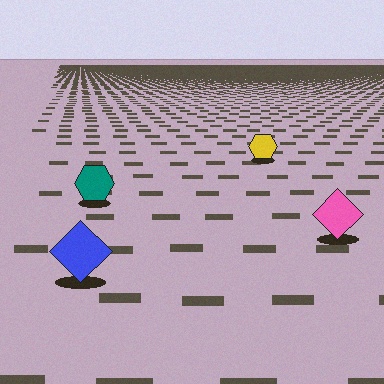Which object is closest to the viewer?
The blue diamond is closest. The texture marks near it are larger and more spread out.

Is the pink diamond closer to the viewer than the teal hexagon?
Yes. The pink diamond is closer — you can tell from the texture gradient: the ground texture is coarser near it.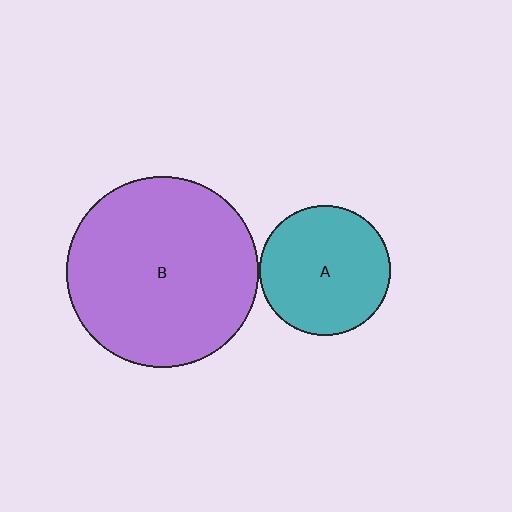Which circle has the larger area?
Circle B (purple).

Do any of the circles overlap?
No, none of the circles overlap.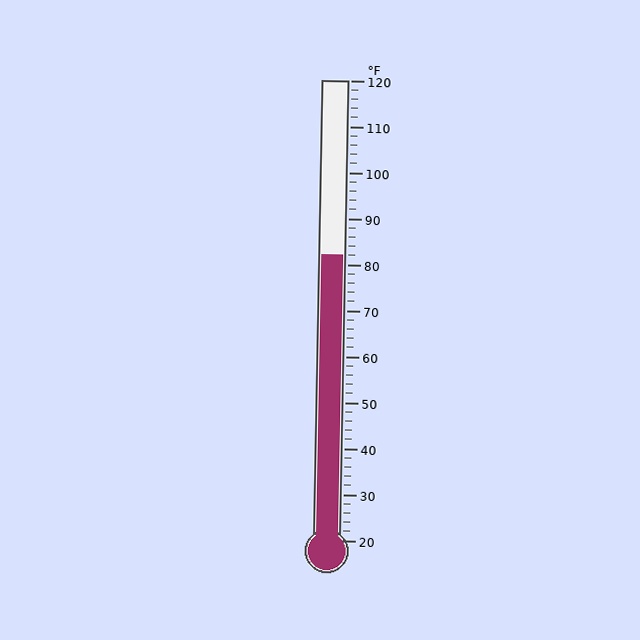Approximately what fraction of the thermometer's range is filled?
The thermometer is filled to approximately 60% of its range.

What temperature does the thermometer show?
The thermometer shows approximately 82°F.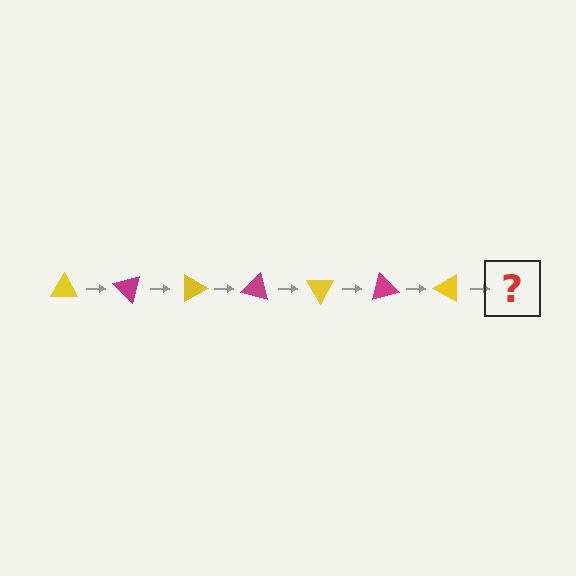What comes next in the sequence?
The next element should be a magenta triangle, rotated 315 degrees from the start.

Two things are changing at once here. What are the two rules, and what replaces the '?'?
The two rules are that it rotates 45 degrees each step and the color cycles through yellow and magenta. The '?' should be a magenta triangle, rotated 315 degrees from the start.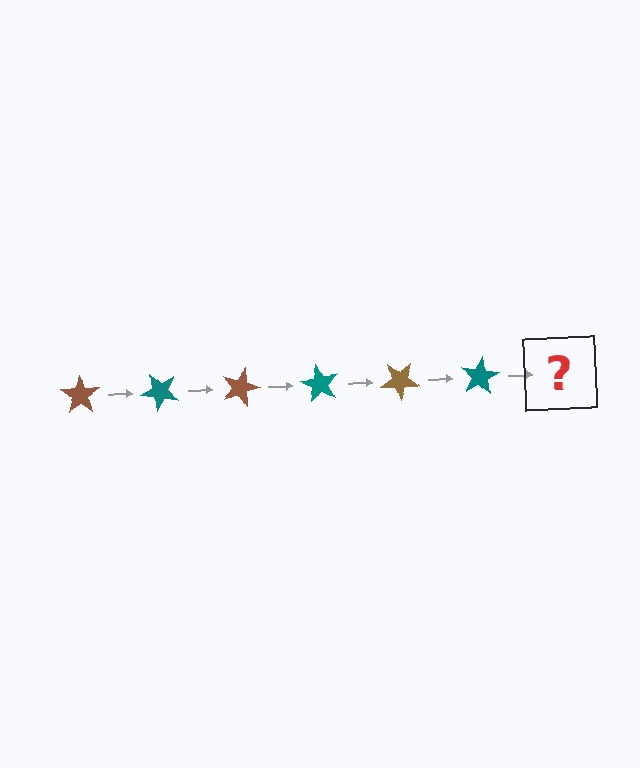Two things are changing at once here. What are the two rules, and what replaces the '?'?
The two rules are that it rotates 45 degrees each step and the color cycles through brown and teal. The '?' should be a brown star, rotated 270 degrees from the start.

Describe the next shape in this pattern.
It should be a brown star, rotated 270 degrees from the start.